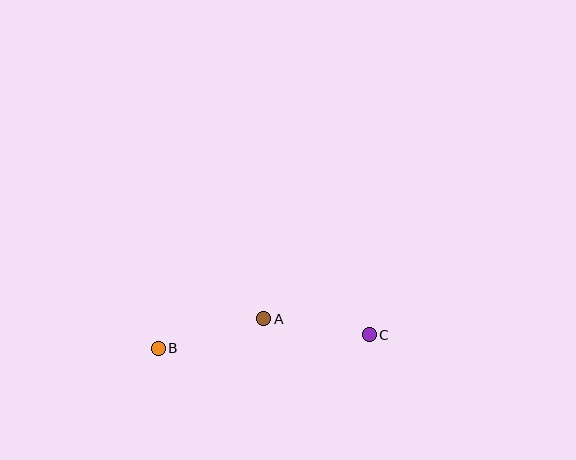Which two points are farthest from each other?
Points B and C are farthest from each other.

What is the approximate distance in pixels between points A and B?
The distance between A and B is approximately 110 pixels.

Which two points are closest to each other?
Points A and C are closest to each other.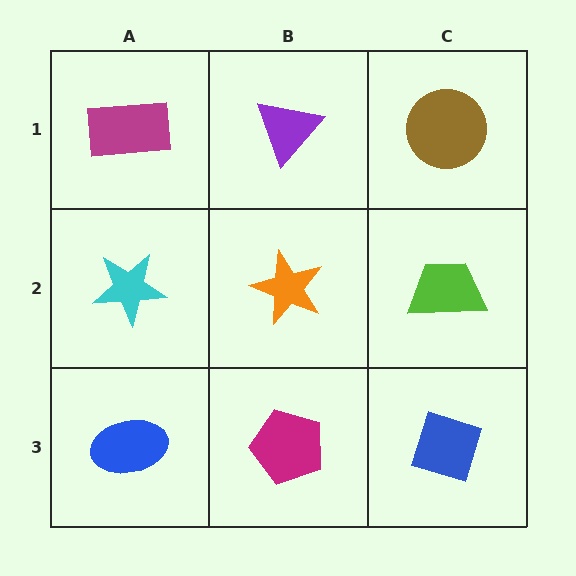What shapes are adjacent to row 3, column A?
A cyan star (row 2, column A), a magenta pentagon (row 3, column B).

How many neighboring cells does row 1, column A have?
2.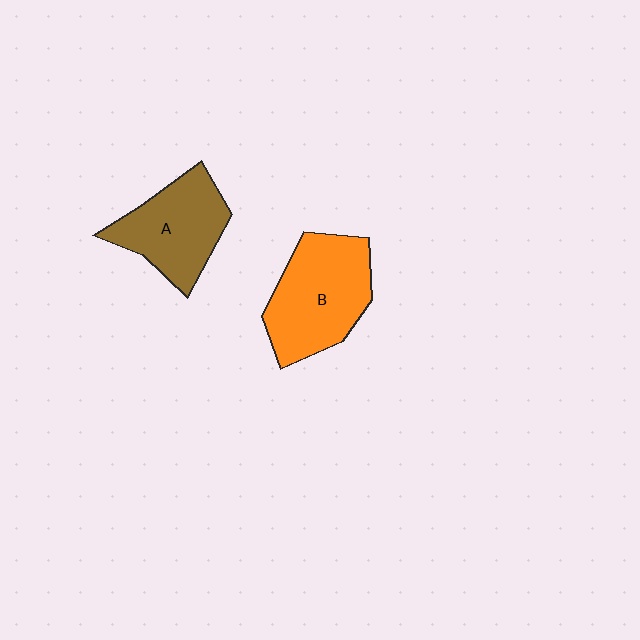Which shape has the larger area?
Shape B (orange).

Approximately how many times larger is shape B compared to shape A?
Approximately 1.2 times.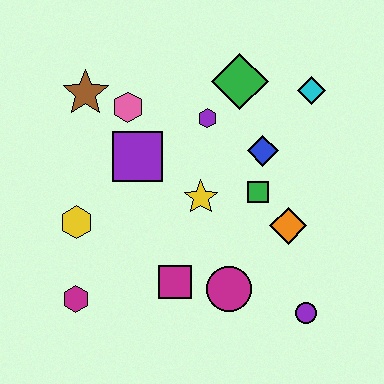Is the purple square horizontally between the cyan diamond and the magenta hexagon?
Yes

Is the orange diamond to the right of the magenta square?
Yes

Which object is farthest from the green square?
The magenta hexagon is farthest from the green square.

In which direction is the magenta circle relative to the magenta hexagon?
The magenta circle is to the right of the magenta hexagon.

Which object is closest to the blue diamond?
The green square is closest to the blue diamond.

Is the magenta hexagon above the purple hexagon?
No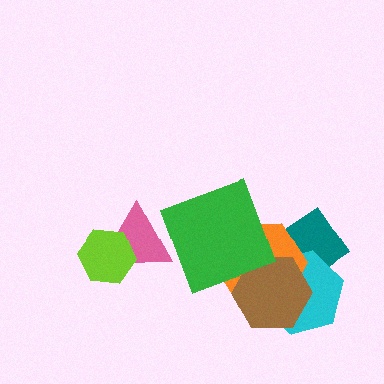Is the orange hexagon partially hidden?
Yes, it is partially covered by another shape.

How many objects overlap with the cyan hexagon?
3 objects overlap with the cyan hexagon.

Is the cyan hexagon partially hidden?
Yes, it is partially covered by another shape.